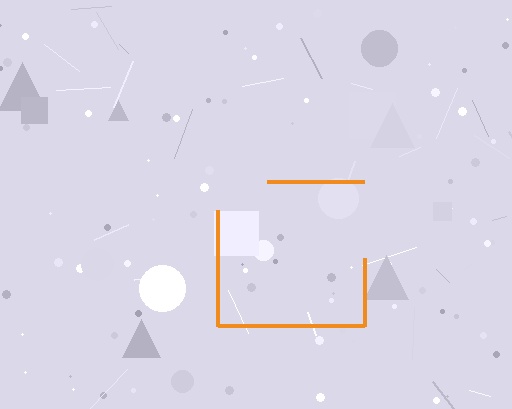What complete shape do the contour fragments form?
The contour fragments form a square.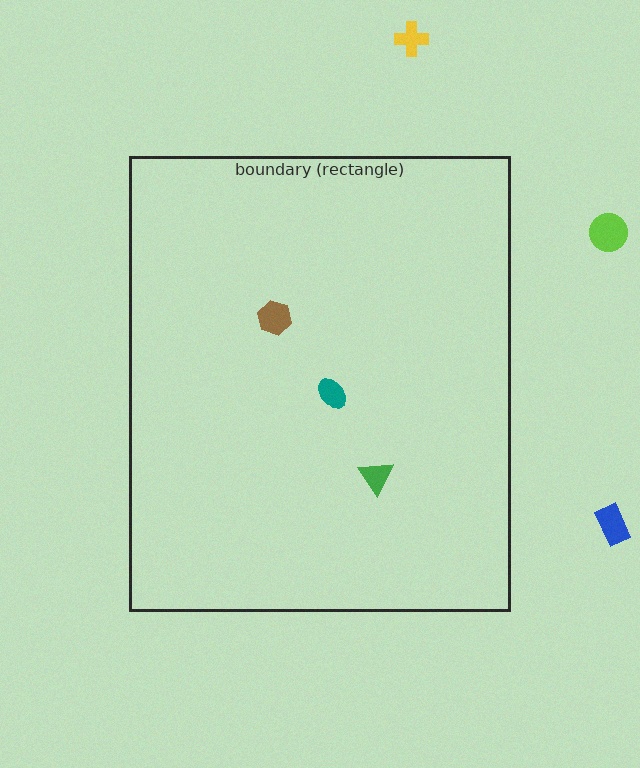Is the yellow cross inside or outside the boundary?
Outside.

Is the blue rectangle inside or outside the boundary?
Outside.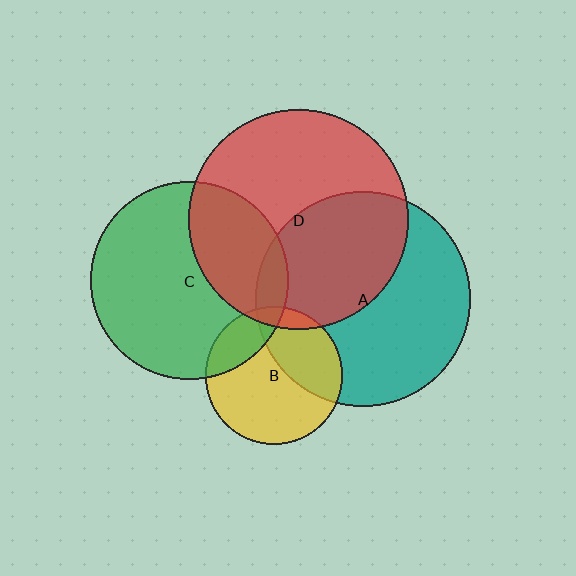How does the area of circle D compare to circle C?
Approximately 1.2 times.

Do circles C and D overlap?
Yes.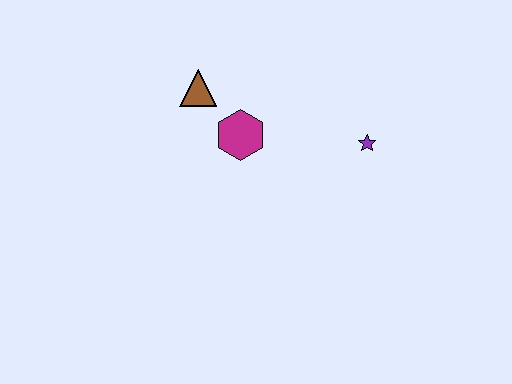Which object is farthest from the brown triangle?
The purple star is farthest from the brown triangle.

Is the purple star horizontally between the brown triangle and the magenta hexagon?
No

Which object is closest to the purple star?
The magenta hexagon is closest to the purple star.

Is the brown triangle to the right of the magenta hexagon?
No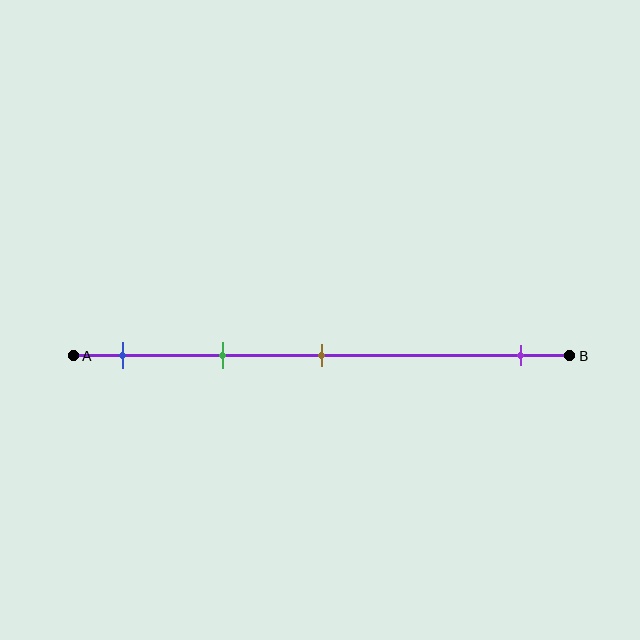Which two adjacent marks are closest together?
The blue and green marks are the closest adjacent pair.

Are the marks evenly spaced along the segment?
No, the marks are not evenly spaced.